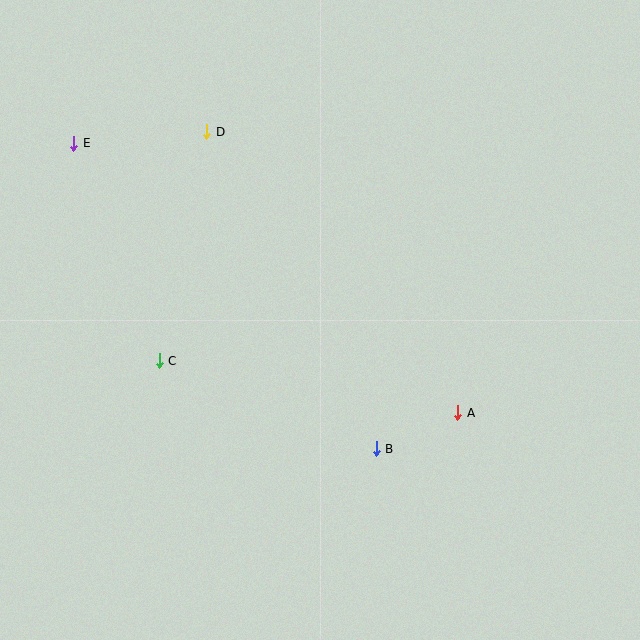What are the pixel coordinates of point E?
Point E is at (74, 143).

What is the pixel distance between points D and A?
The distance between D and A is 377 pixels.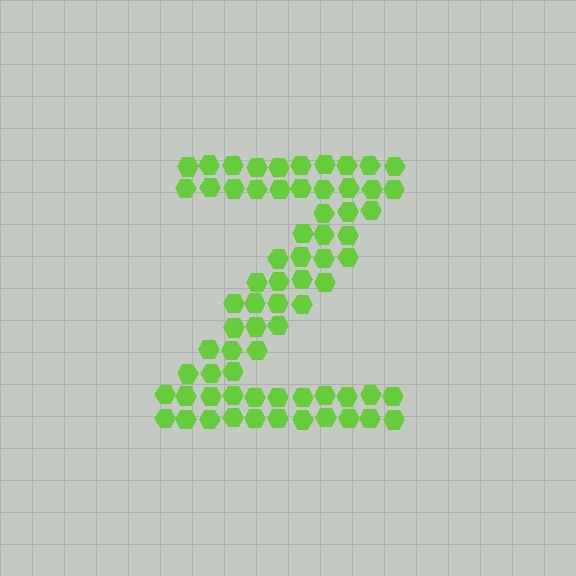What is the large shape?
The large shape is the letter Z.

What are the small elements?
The small elements are hexagons.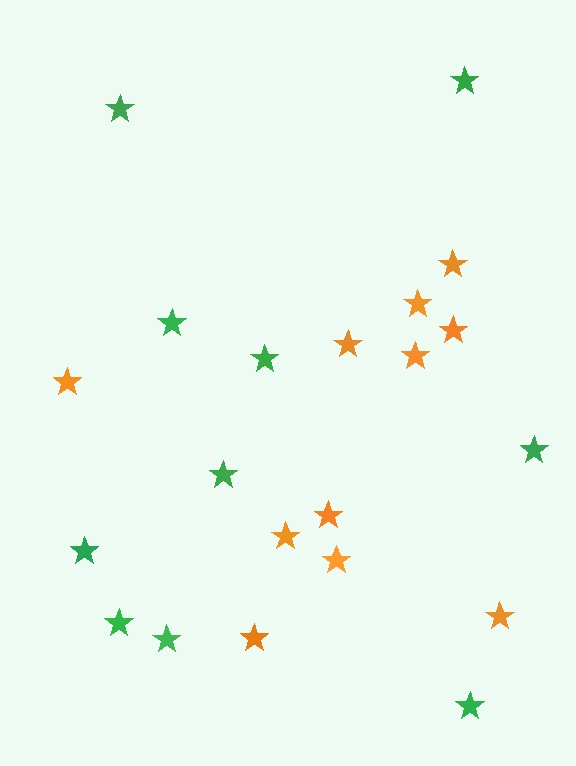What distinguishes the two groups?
There are 2 groups: one group of orange stars (11) and one group of green stars (10).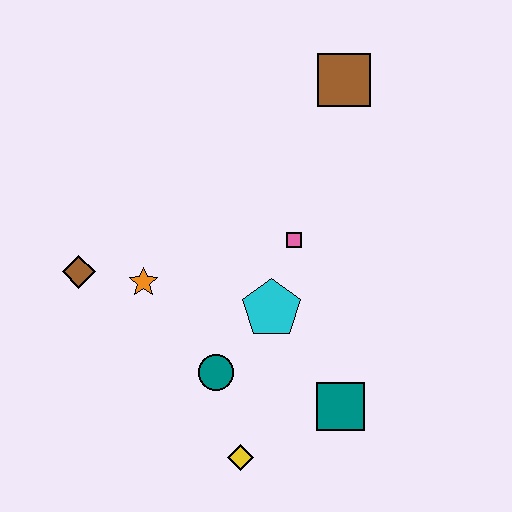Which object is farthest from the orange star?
The brown square is farthest from the orange star.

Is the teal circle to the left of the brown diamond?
No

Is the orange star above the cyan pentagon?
Yes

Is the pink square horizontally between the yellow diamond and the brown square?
Yes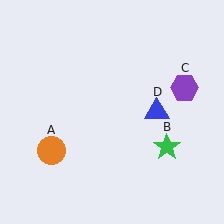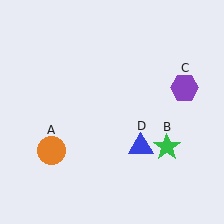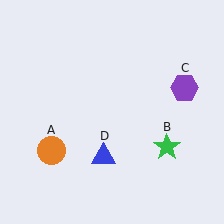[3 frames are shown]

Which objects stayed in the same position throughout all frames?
Orange circle (object A) and green star (object B) and purple hexagon (object C) remained stationary.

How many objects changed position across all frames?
1 object changed position: blue triangle (object D).